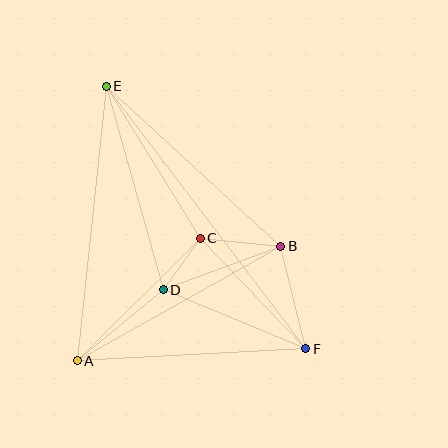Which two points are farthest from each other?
Points E and F are farthest from each other.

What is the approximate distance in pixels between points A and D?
The distance between A and D is approximately 111 pixels.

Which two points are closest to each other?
Points C and D are closest to each other.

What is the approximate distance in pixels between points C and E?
The distance between C and E is approximately 179 pixels.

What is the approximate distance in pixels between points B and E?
The distance between B and E is approximately 237 pixels.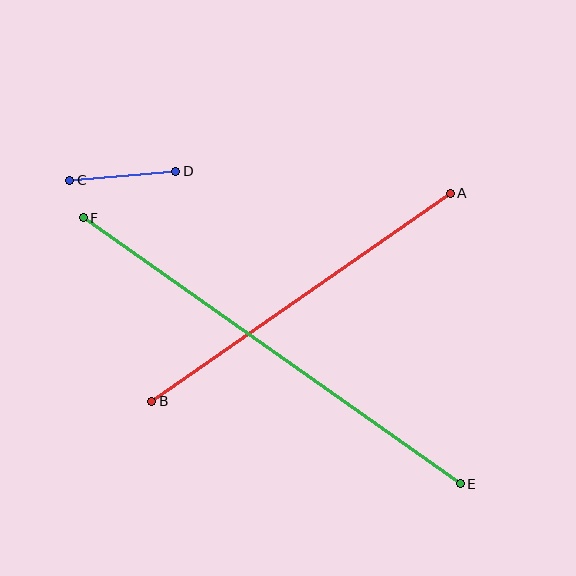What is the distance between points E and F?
The distance is approximately 461 pixels.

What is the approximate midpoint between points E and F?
The midpoint is at approximately (272, 351) pixels.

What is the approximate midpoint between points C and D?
The midpoint is at approximately (123, 176) pixels.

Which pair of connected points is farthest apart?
Points E and F are farthest apart.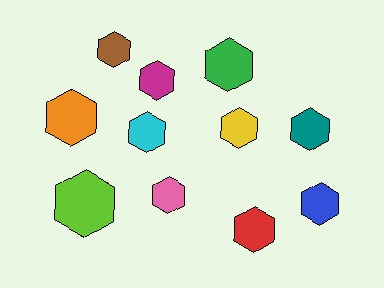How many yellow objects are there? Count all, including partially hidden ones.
There is 1 yellow object.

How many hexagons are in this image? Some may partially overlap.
There are 11 hexagons.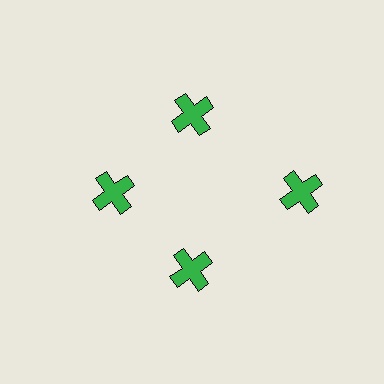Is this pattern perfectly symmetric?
No. The 4 green crosses are arranged in a ring, but one element near the 3 o'clock position is pushed outward from the center, breaking the 4-fold rotational symmetry.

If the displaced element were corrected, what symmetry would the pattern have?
It would have 4-fold rotational symmetry — the pattern would map onto itself every 90 degrees.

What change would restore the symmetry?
The symmetry would be restored by moving it inward, back onto the ring so that all 4 crosses sit at equal angles and equal distance from the center.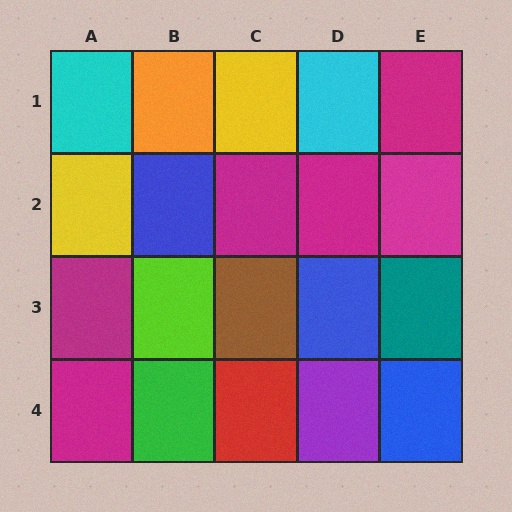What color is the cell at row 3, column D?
Blue.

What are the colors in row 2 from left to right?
Yellow, blue, magenta, magenta, magenta.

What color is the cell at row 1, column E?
Magenta.